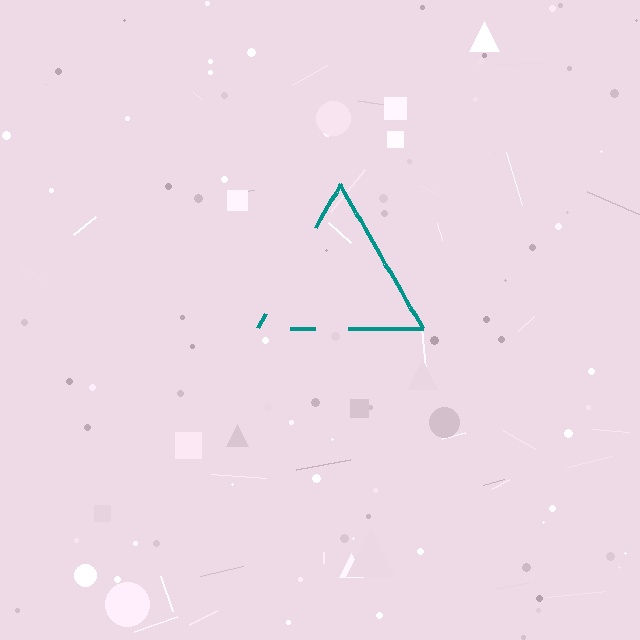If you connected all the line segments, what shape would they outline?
They would outline a triangle.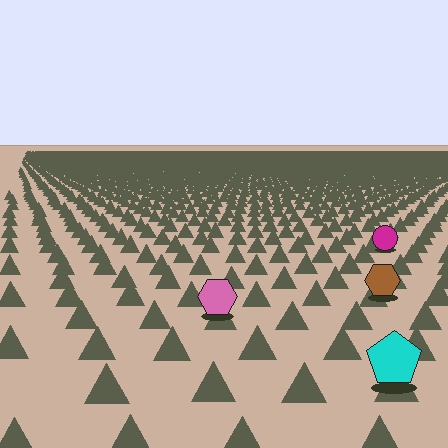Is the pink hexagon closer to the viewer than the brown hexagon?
Yes. The pink hexagon is closer — you can tell from the texture gradient: the ground texture is coarser near it.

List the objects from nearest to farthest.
From nearest to farthest: the cyan pentagon, the pink hexagon, the brown hexagon, the magenta circle.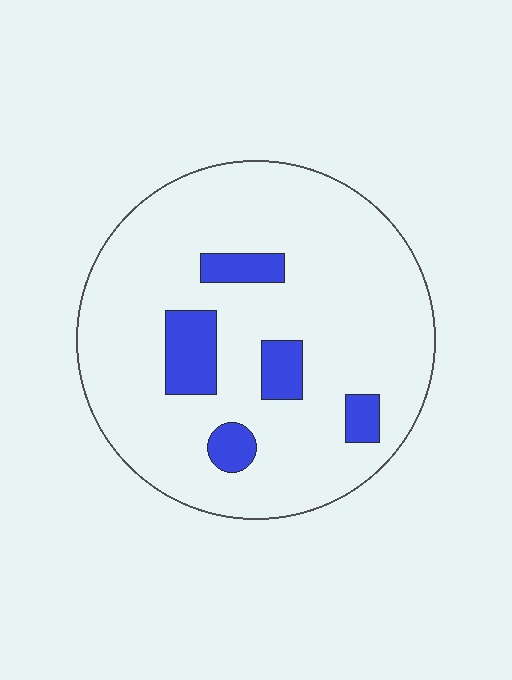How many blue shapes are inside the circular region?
5.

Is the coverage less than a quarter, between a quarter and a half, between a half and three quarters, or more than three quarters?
Less than a quarter.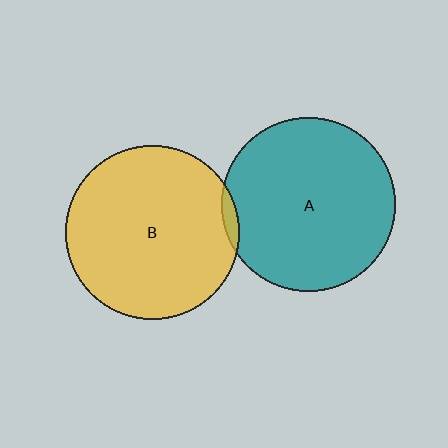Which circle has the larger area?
Circle A (teal).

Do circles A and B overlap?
Yes.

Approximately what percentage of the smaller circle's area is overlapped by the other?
Approximately 5%.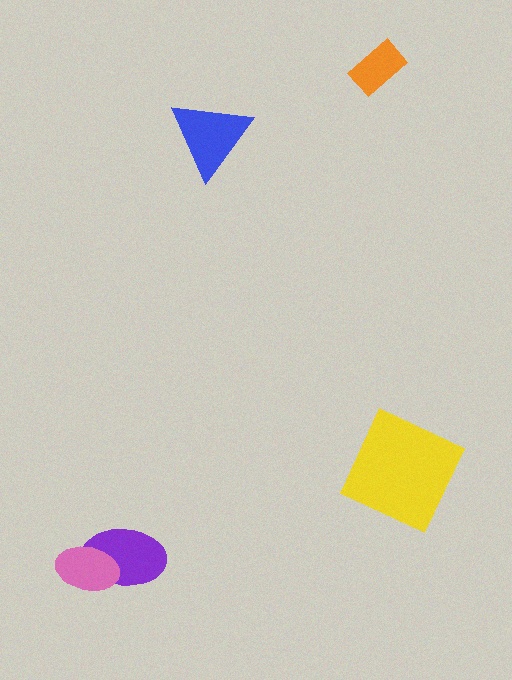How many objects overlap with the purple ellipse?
1 object overlaps with the purple ellipse.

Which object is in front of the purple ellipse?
The pink ellipse is in front of the purple ellipse.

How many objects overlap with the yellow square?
0 objects overlap with the yellow square.